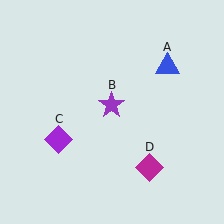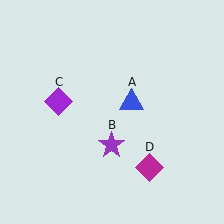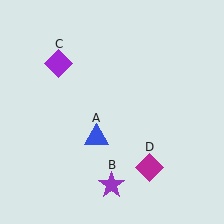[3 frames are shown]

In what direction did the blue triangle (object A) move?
The blue triangle (object A) moved down and to the left.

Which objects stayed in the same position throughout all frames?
Magenta diamond (object D) remained stationary.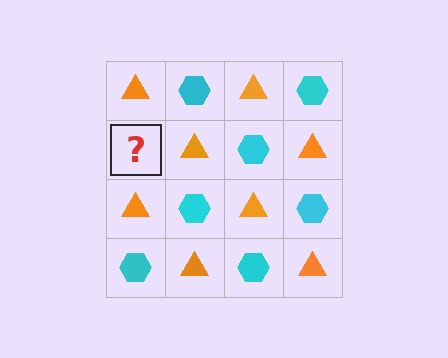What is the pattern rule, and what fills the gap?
The rule is that it alternates orange triangle and cyan hexagon in a checkerboard pattern. The gap should be filled with a cyan hexagon.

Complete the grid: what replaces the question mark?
The question mark should be replaced with a cyan hexagon.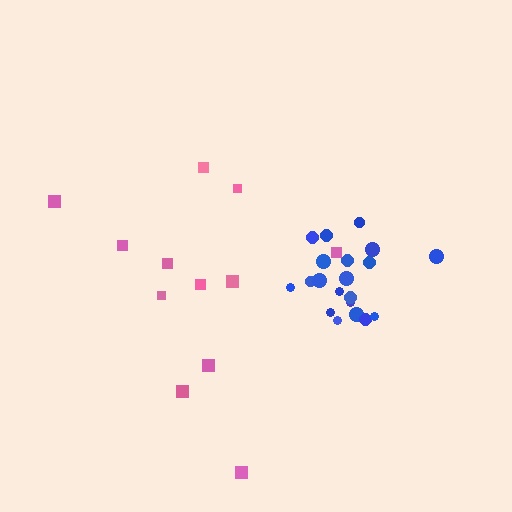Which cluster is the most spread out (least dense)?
Pink.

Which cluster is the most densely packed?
Blue.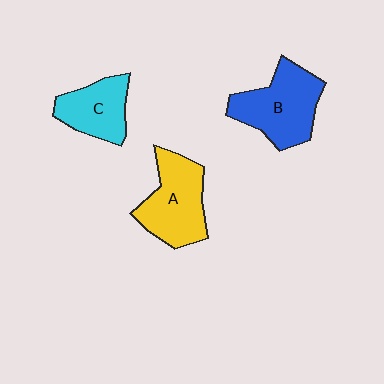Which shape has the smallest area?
Shape C (cyan).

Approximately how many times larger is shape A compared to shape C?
Approximately 1.3 times.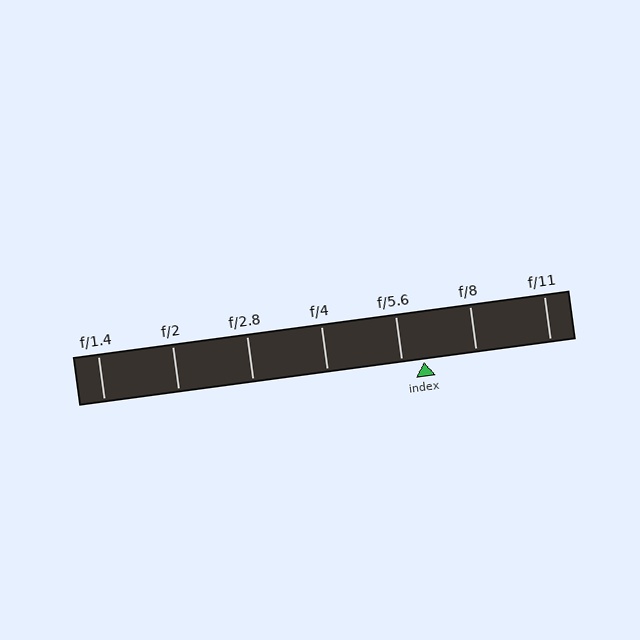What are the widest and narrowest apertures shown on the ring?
The widest aperture shown is f/1.4 and the narrowest is f/11.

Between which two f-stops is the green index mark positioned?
The index mark is between f/5.6 and f/8.